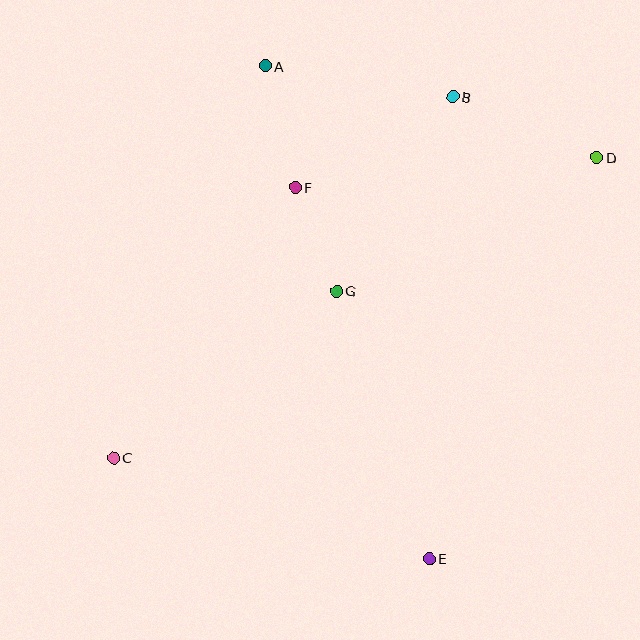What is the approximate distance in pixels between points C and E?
The distance between C and E is approximately 332 pixels.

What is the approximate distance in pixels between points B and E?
The distance between B and E is approximately 463 pixels.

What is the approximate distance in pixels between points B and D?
The distance between B and D is approximately 156 pixels.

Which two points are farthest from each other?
Points C and D are farthest from each other.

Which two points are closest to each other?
Points F and G are closest to each other.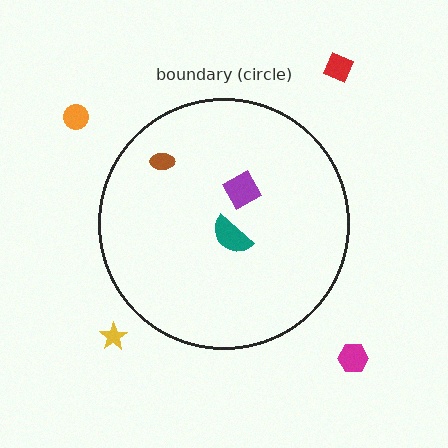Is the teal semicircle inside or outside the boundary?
Inside.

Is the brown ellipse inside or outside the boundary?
Inside.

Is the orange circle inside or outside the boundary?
Outside.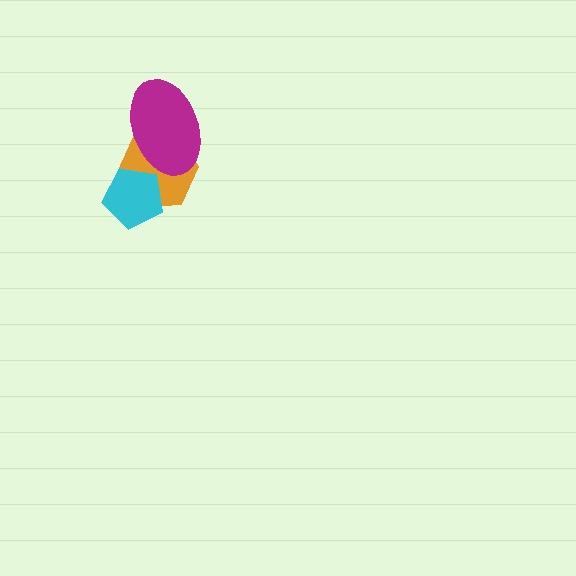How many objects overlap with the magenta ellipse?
1 object overlaps with the magenta ellipse.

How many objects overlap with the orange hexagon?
2 objects overlap with the orange hexagon.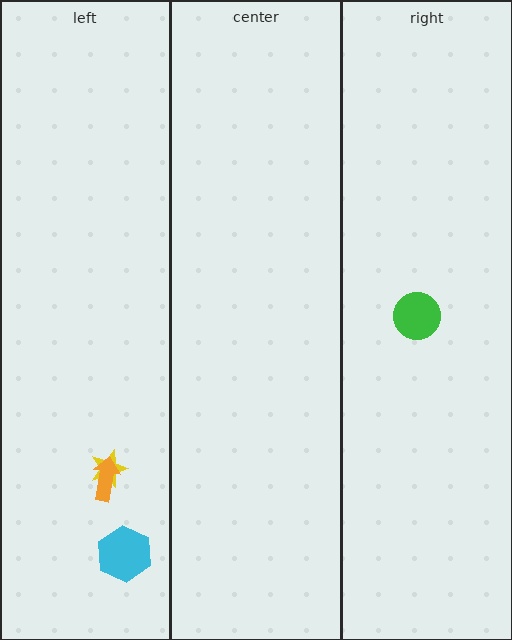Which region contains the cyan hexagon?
The left region.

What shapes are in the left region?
The yellow star, the cyan hexagon, the orange arrow.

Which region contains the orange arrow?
The left region.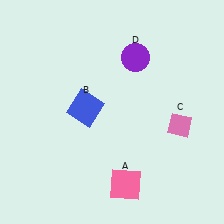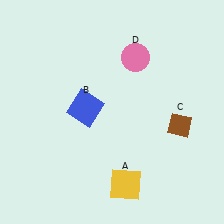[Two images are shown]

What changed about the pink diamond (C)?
In Image 1, C is pink. In Image 2, it changed to brown.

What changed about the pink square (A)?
In Image 1, A is pink. In Image 2, it changed to yellow.